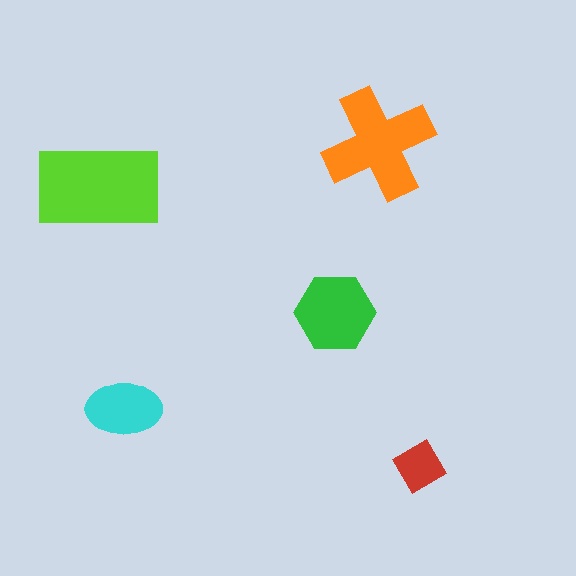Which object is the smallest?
The red diamond.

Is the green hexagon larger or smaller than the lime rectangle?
Smaller.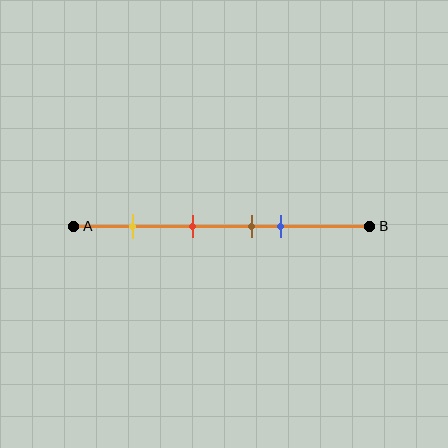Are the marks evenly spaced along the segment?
No, the marks are not evenly spaced.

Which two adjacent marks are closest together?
The brown and blue marks are the closest adjacent pair.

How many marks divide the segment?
There are 4 marks dividing the segment.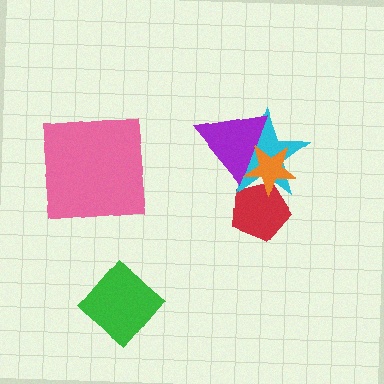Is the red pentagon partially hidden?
Yes, it is partially covered by another shape.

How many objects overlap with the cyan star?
3 objects overlap with the cyan star.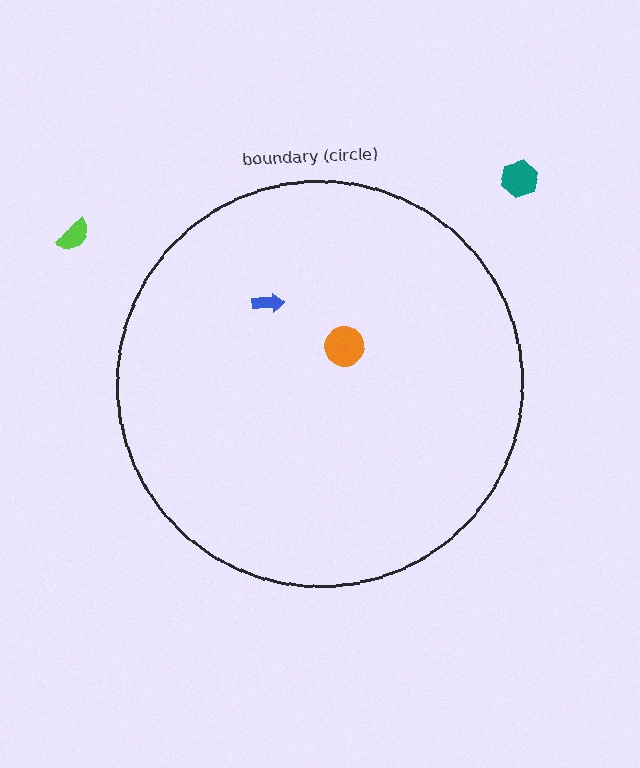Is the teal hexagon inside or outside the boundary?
Outside.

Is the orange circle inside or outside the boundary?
Inside.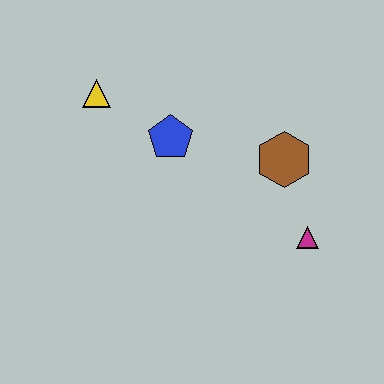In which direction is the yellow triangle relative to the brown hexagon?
The yellow triangle is to the left of the brown hexagon.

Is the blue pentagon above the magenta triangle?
Yes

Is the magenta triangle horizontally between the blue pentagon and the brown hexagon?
No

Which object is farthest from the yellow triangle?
The magenta triangle is farthest from the yellow triangle.